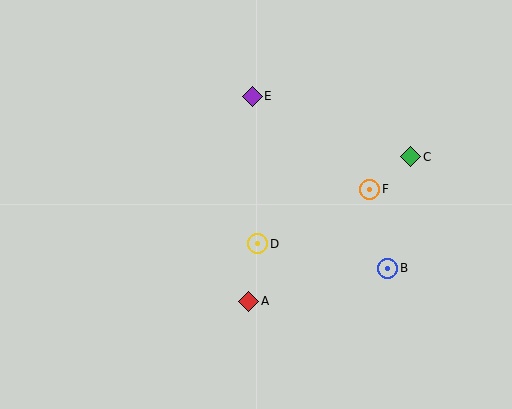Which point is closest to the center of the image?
Point D at (258, 244) is closest to the center.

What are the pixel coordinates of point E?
Point E is at (252, 96).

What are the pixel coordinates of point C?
Point C is at (411, 157).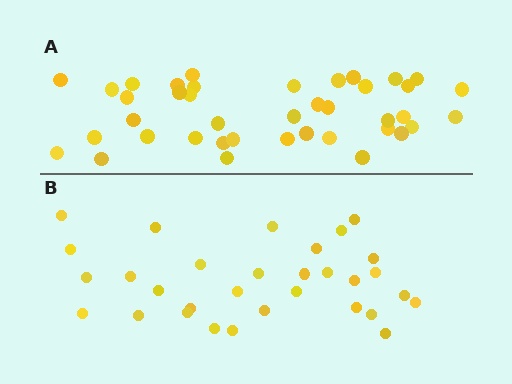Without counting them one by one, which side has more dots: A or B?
Region A (the top region) has more dots.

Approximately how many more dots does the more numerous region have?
Region A has roughly 8 or so more dots than region B.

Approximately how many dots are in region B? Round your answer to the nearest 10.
About 30 dots. (The exact count is 31, which rounds to 30.)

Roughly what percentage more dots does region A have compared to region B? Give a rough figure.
About 30% more.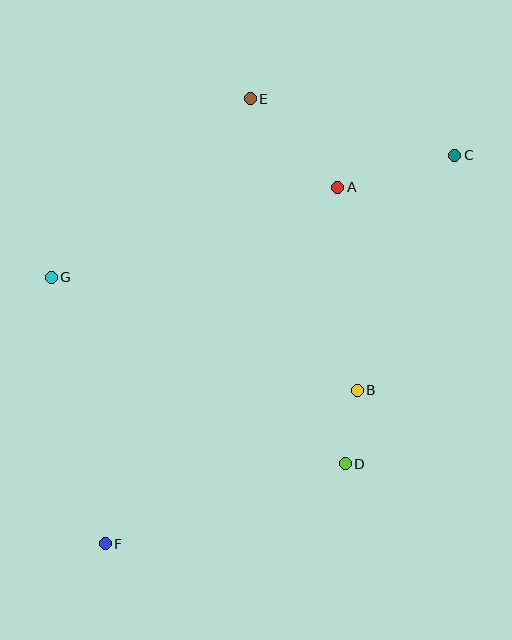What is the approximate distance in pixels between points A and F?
The distance between A and F is approximately 426 pixels.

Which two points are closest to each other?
Points B and D are closest to each other.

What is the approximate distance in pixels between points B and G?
The distance between B and G is approximately 326 pixels.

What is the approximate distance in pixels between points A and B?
The distance between A and B is approximately 204 pixels.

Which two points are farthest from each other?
Points C and F are farthest from each other.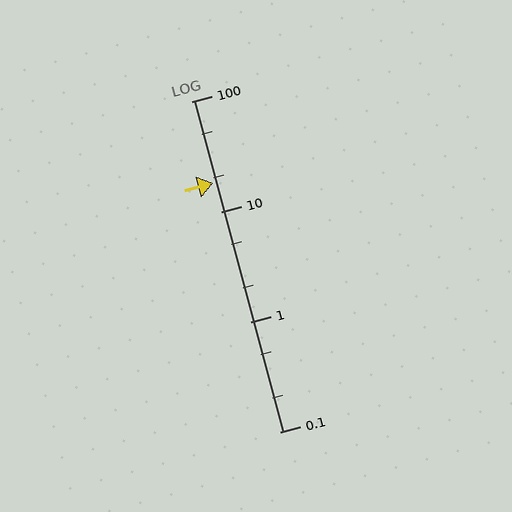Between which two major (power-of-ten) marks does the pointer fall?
The pointer is between 10 and 100.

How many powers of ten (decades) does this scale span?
The scale spans 3 decades, from 0.1 to 100.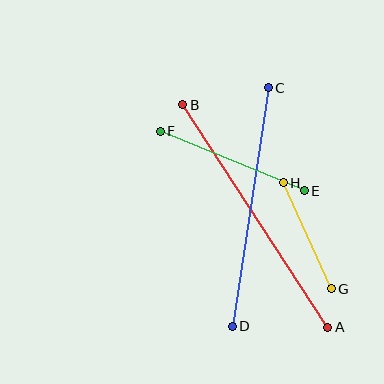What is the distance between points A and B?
The distance is approximately 265 pixels.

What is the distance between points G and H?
The distance is approximately 117 pixels.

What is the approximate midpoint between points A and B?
The midpoint is at approximately (255, 216) pixels.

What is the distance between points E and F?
The distance is approximately 156 pixels.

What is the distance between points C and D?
The distance is approximately 241 pixels.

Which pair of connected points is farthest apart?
Points A and B are farthest apart.